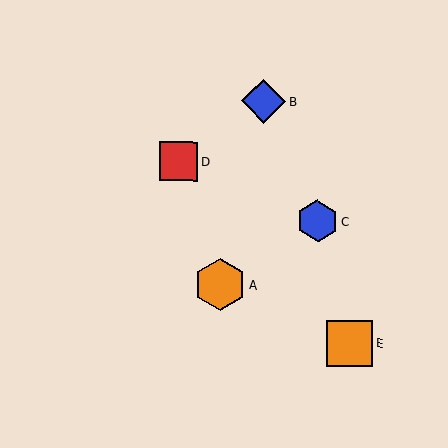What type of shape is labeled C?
Shape C is a blue hexagon.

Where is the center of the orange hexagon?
The center of the orange hexagon is at (220, 285).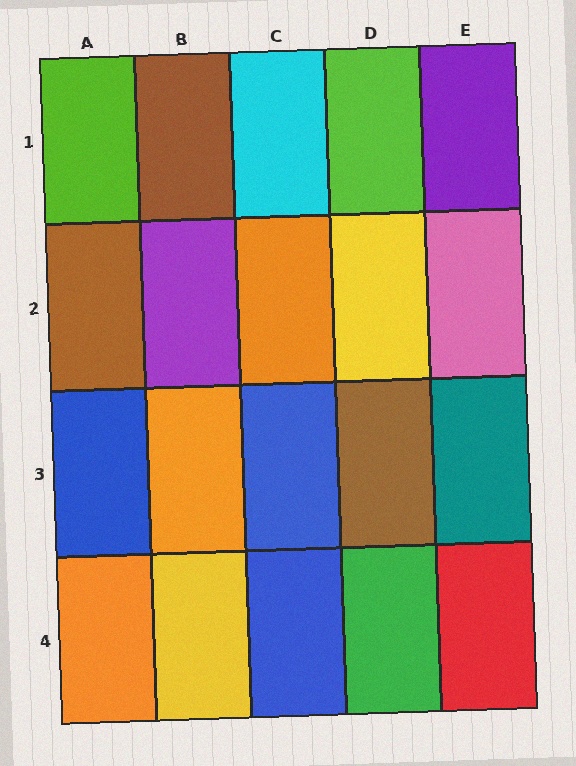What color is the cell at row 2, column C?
Orange.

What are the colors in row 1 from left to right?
Lime, brown, cyan, lime, purple.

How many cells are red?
1 cell is red.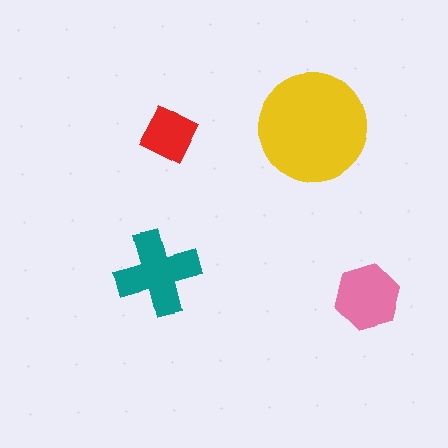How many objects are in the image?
There are 4 objects in the image.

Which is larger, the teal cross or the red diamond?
The teal cross.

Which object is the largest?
The yellow circle.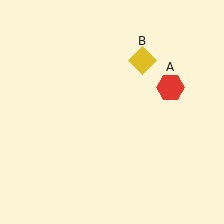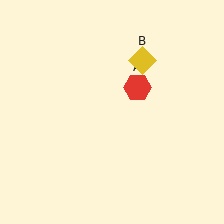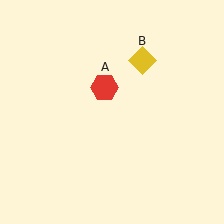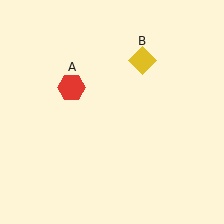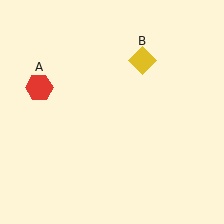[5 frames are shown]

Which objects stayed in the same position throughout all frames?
Yellow diamond (object B) remained stationary.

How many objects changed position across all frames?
1 object changed position: red hexagon (object A).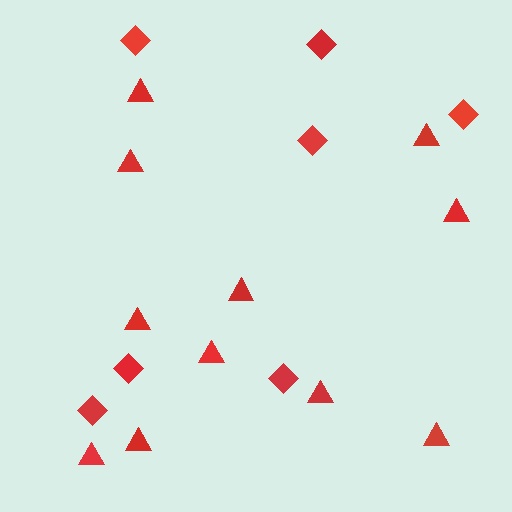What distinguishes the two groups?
There are 2 groups: one group of diamonds (7) and one group of triangles (11).